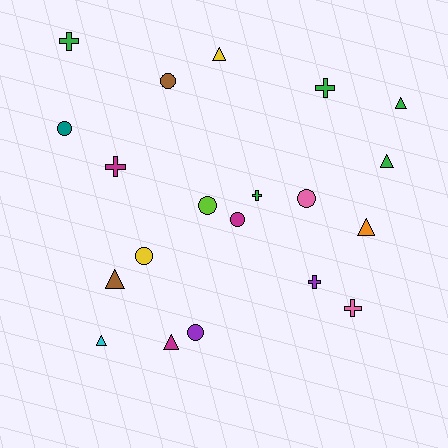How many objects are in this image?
There are 20 objects.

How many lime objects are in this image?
There is 1 lime object.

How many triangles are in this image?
There are 7 triangles.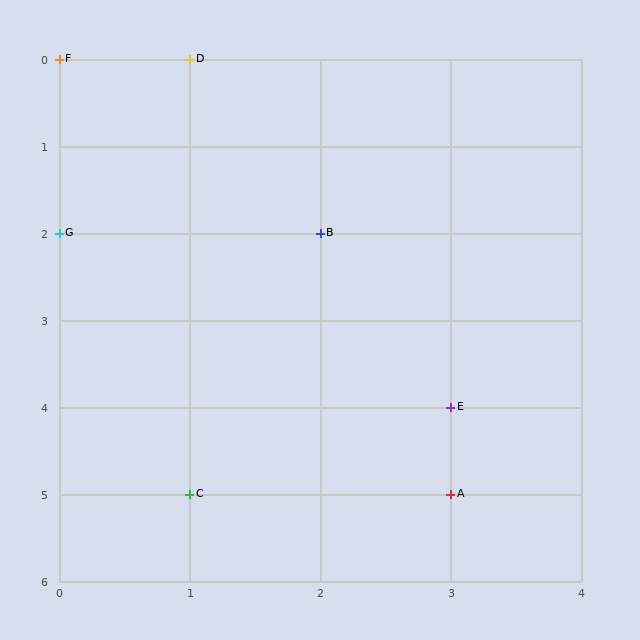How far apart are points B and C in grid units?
Points B and C are 1 column and 3 rows apart (about 3.2 grid units diagonally).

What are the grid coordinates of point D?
Point D is at grid coordinates (1, 0).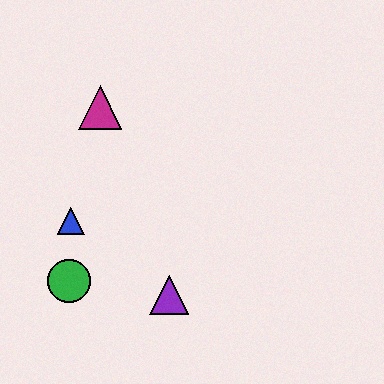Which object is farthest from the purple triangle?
The magenta triangle is farthest from the purple triangle.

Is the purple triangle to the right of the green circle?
Yes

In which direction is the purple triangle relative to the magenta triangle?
The purple triangle is below the magenta triangle.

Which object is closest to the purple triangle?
The green circle is closest to the purple triangle.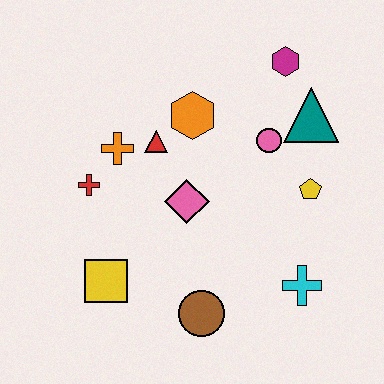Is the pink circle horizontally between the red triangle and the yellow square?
No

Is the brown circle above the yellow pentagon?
No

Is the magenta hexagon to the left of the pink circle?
No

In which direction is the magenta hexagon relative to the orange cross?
The magenta hexagon is to the right of the orange cross.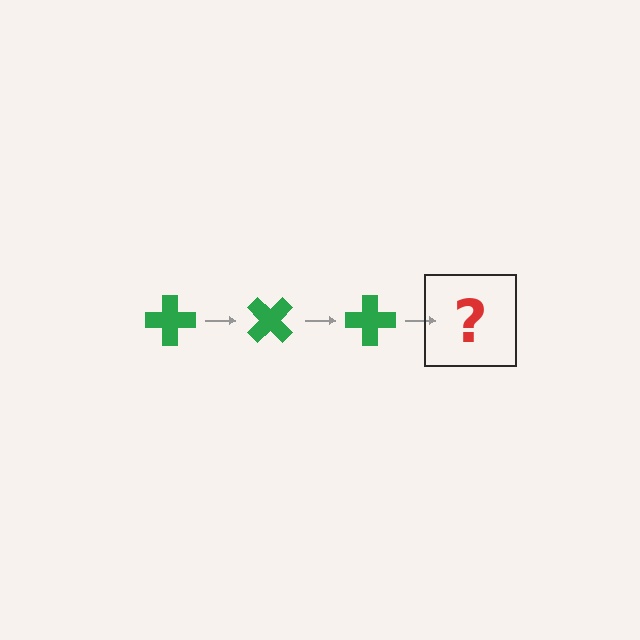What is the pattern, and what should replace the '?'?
The pattern is that the cross rotates 45 degrees each step. The '?' should be a green cross rotated 135 degrees.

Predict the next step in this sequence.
The next step is a green cross rotated 135 degrees.